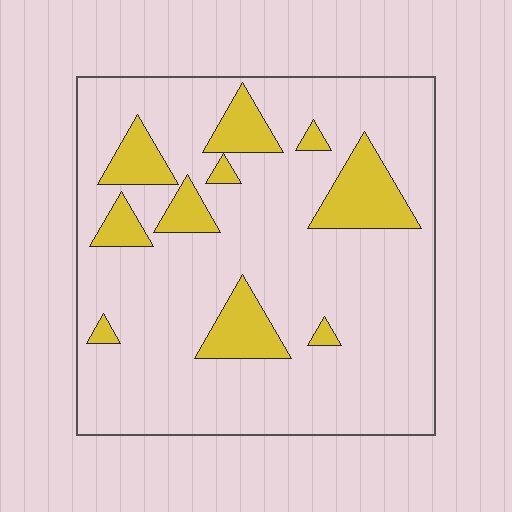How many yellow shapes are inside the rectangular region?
10.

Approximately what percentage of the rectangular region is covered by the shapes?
Approximately 15%.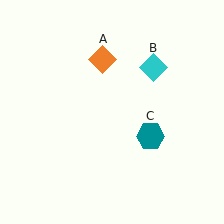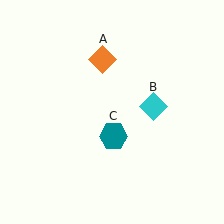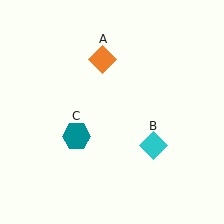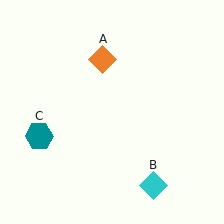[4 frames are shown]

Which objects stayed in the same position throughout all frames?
Orange diamond (object A) remained stationary.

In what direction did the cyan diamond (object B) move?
The cyan diamond (object B) moved down.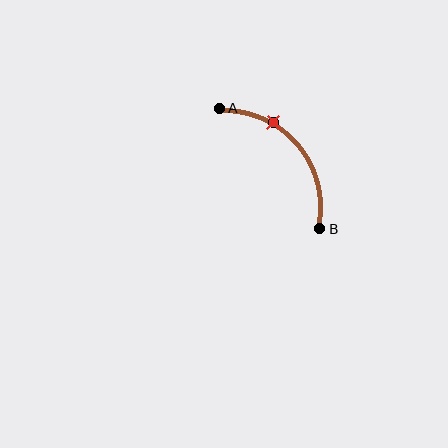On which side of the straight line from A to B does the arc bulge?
The arc bulges above and to the right of the straight line connecting A and B.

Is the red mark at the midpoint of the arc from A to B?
No. The red mark lies on the arc but is closer to endpoint A. The arc midpoint would be at the point on the curve equidistant along the arc from both A and B.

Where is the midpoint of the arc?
The arc midpoint is the point on the curve farthest from the straight line joining A and B. It sits above and to the right of that line.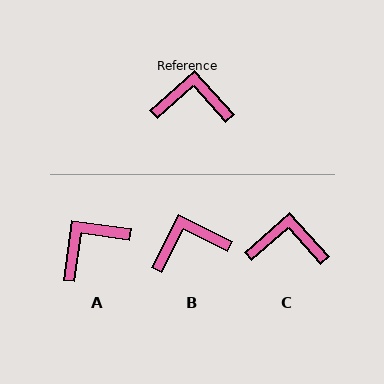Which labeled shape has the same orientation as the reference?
C.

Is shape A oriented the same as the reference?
No, it is off by about 41 degrees.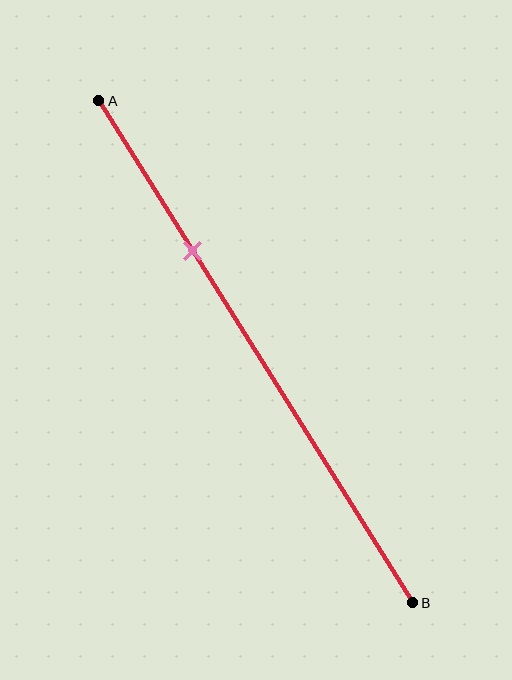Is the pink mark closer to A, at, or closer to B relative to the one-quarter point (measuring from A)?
The pink mark is closer to point B than the one-quarter point of segment AB.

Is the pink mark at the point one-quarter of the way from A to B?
No, the mark is at about 30% from A, not at the 25% one-quarter point.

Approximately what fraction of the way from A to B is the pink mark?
The pink mark is approximately 30% of the way from A to B.